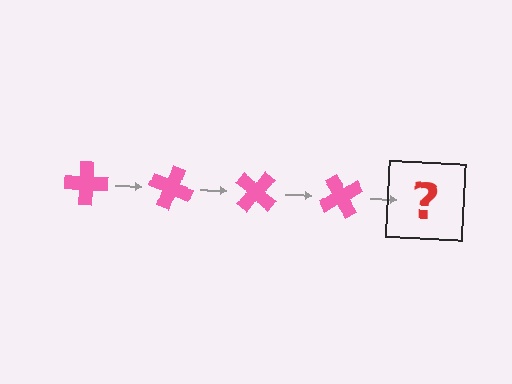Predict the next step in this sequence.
The next step is a pink cross rotated 80 degrees.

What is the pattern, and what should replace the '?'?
The pattern is that the cross rotates 20 degrees each step. The '?' should be a pink cross rotated 80 degrees.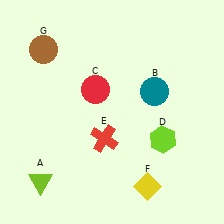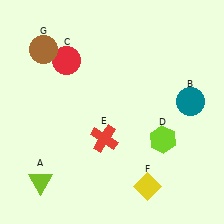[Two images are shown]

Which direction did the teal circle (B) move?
The teal circle (B) moved right.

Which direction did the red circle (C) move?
The red circle (C) moved up.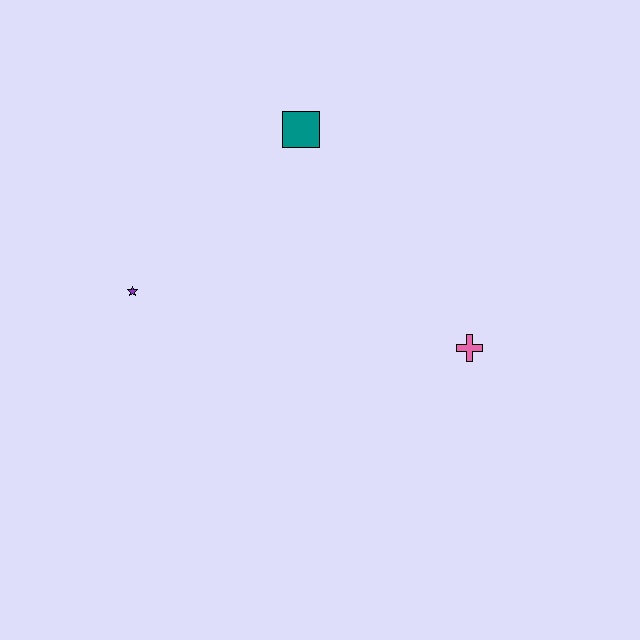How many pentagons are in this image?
There are no pentagons.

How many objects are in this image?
There are 3 objects.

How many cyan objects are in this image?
There are no cyan objects.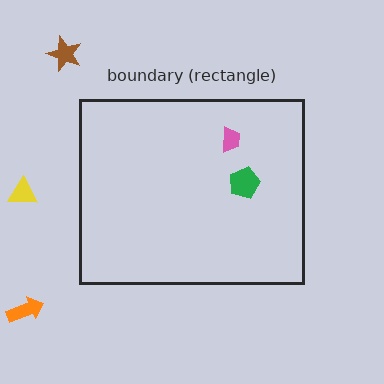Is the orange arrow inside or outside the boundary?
Outside.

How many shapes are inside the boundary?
2 inside, 3 outside.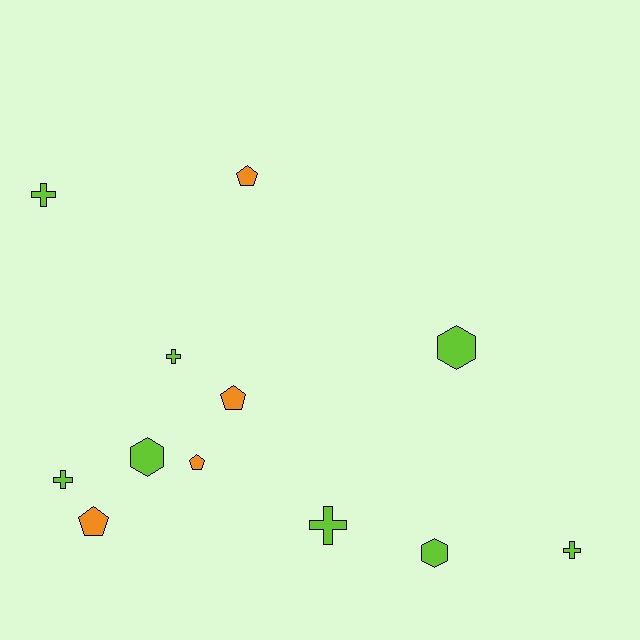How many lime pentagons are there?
There are no lime pentagons.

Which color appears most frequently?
Lime, with 8 objects.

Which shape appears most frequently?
Cross, with 5 objects.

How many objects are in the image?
There are 12 objects.